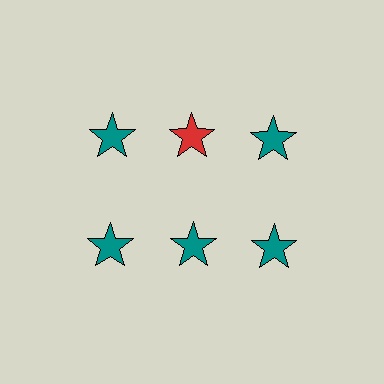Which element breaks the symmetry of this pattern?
The red star in the top row, second from left column breaks the symmetry. All other shapes are teal stars.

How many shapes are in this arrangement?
There are 6 shapes arranged in a grid pattern.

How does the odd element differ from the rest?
It has a different color: red instead of teal.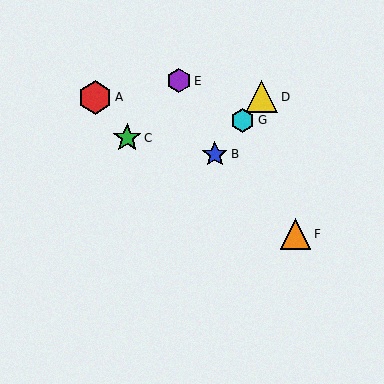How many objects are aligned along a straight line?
3 objects (B, D, G) are aligned along a straight line.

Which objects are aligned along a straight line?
Objects B, D, G are aligned along a straight line.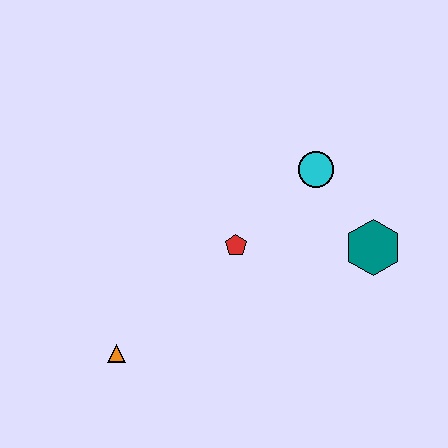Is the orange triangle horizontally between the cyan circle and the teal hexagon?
No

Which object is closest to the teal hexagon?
The cyan circle is closest to the teal hexagon.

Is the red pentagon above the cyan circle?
No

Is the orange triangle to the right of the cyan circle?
No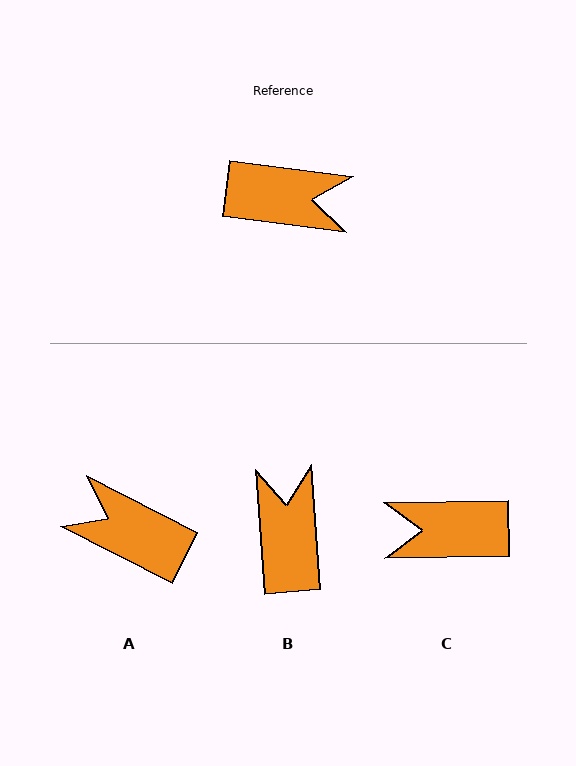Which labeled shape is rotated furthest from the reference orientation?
C, about 171 degrees away.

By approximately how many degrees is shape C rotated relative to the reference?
Approximately 171 degrees clockwise.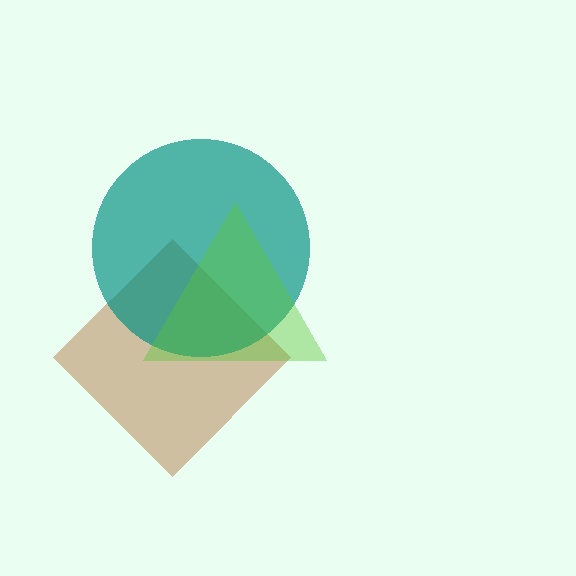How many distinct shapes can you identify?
There are 3 distinct shapes: a brown diamond, a teal circle, a lime triangle.